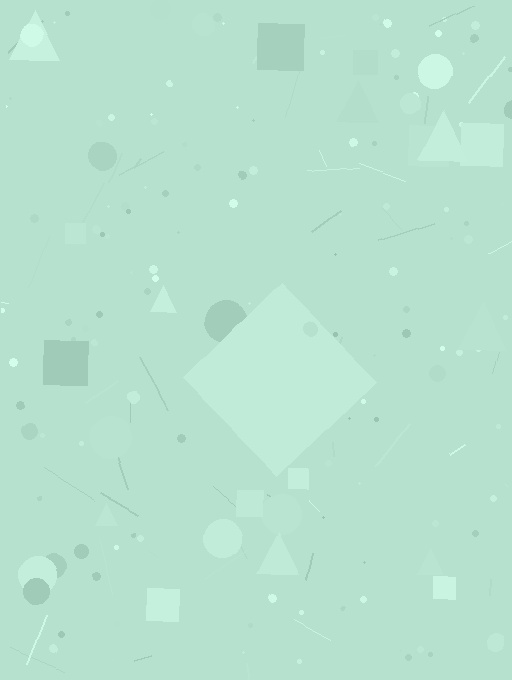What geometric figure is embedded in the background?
A diamond is embedded in the background.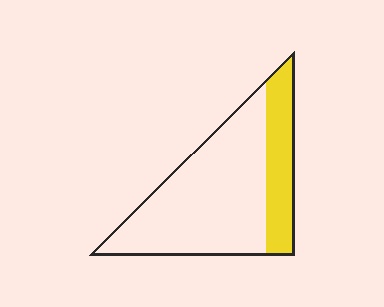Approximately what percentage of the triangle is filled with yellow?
Approximately 25%.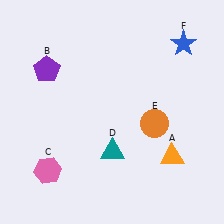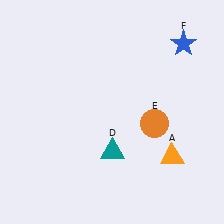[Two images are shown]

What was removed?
The pink hexagon (C), the purple pentagon (B) were removed in Image 2.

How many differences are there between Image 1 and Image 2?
There are 2 differences between the two images.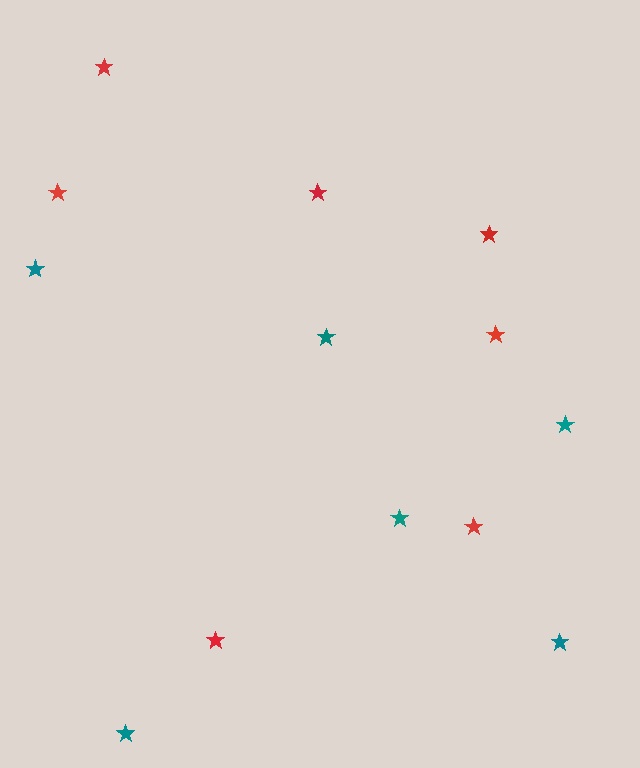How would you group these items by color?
There are 2 groups: one group of red stars (7) and one group of teal stars (6).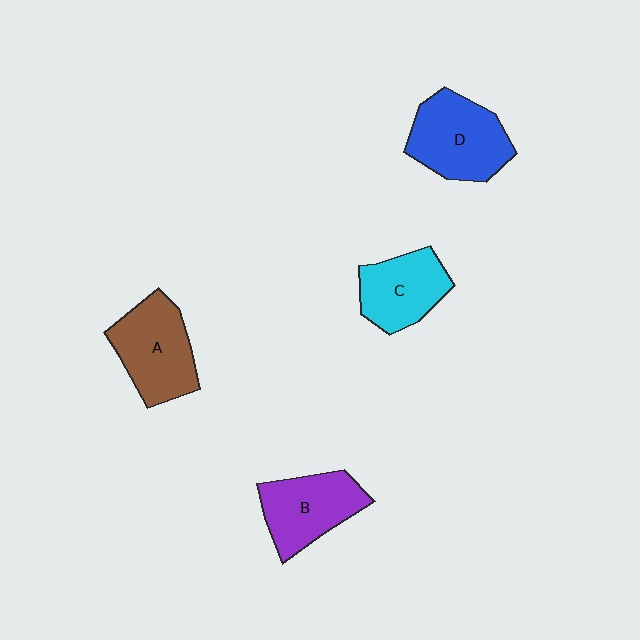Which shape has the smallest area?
Shape C (cyan).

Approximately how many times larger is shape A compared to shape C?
Approximately 1.2 times.